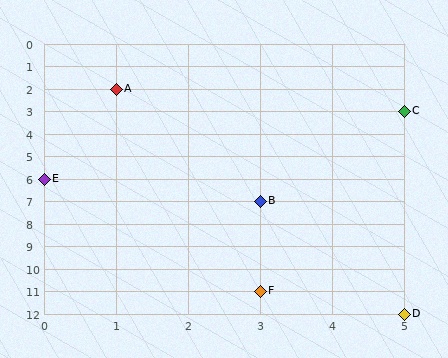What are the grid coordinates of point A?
Point A is at grid coordinates (1, 2).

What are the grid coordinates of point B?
Point B is at grid coordinates (3, 7).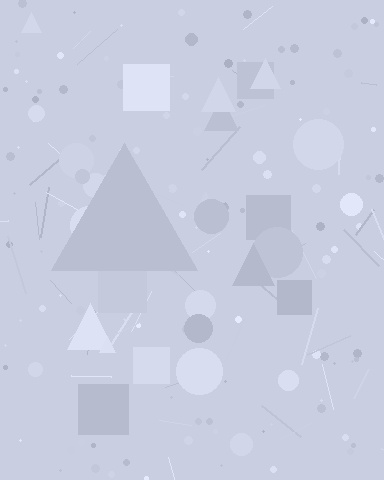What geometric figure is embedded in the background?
A triangle is embedded in the background.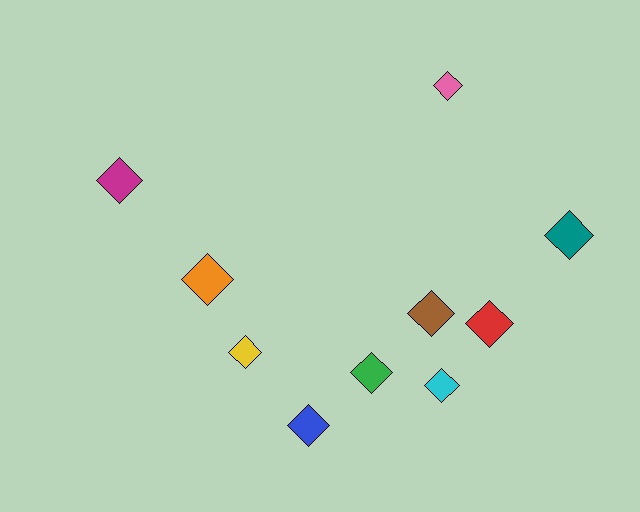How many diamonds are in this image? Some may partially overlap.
There are 10 diamonds.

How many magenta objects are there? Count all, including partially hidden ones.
There is 1 magenta object.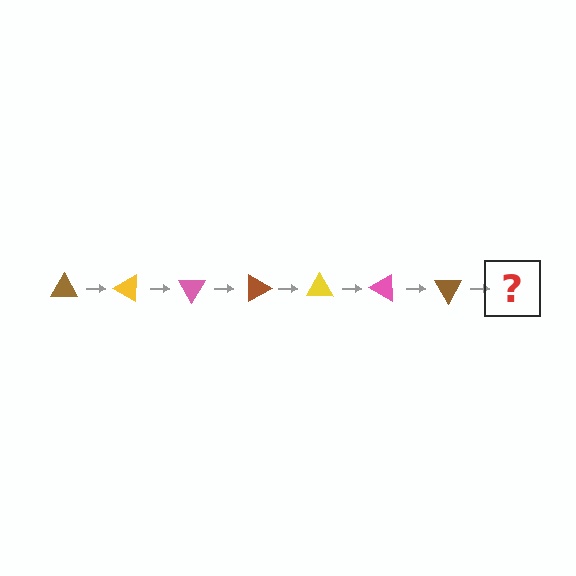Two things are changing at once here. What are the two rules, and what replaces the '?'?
The two rules are that it rotates 30 degrees each step and the color cycles through brown, yellow, and pink. The '?' should be a yellow triangle, rotated 210 degrees from the start.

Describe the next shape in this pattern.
It should be a yellow triangle, rotated 210 degrees from the start.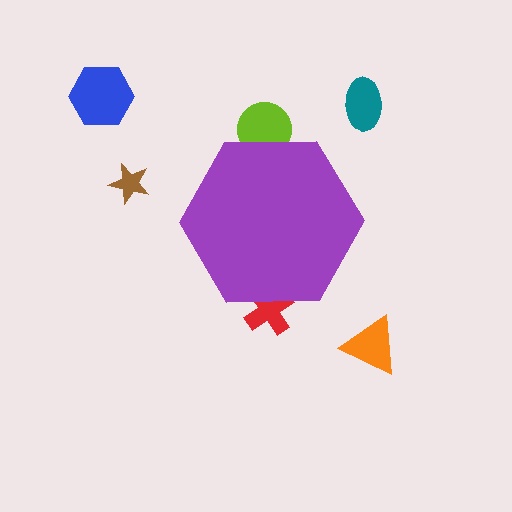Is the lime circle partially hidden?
Yes, the lime circle is partially hidden behind the purple hexagon.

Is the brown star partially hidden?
No, the brown star is fully visible.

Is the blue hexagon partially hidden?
No, the blue hexagon is fully visible.